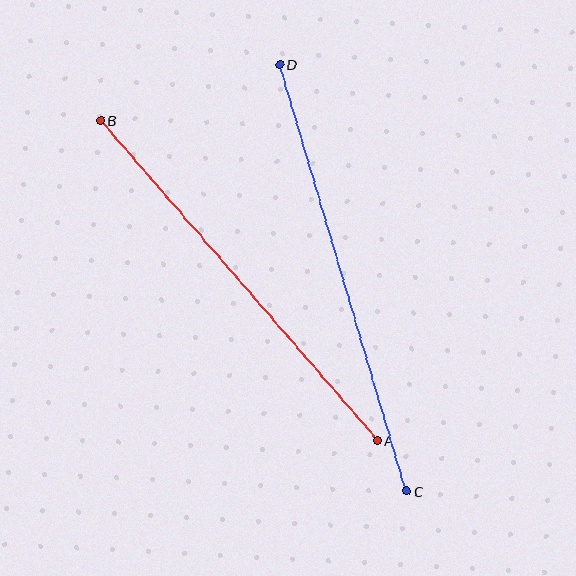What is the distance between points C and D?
The distance is approximately 445 pixels.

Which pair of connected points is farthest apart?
Points C and D are farthest apart.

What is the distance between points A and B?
The distance is approximately 423 pixels.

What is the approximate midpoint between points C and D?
The midpoint is at approximately (343, 278) pixels.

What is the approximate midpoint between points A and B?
The midpoint is at approximately (239, 280) pixels.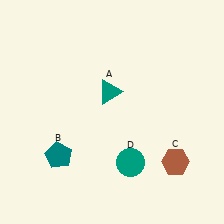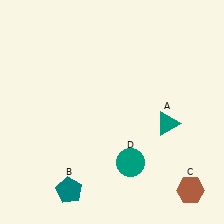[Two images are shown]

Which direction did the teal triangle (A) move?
The teal triangle (A) moved right.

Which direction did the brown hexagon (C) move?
The brown hexagon (C) moved down.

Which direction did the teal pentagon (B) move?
The teal pentagon (B) moved down.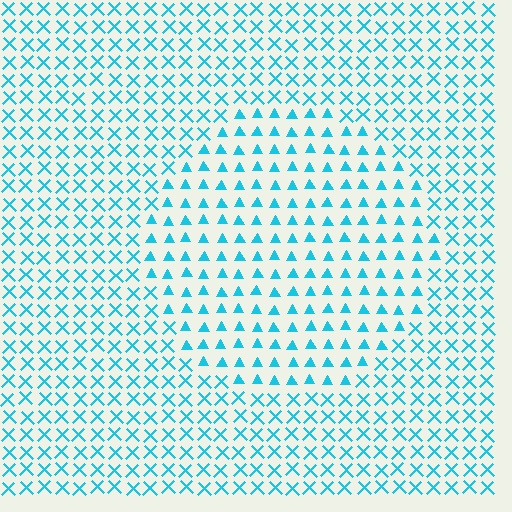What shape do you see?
I see a circle.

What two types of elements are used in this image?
The image uses triangles inside the circle region and X marks outside it.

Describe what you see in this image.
The image is filled with small cyan elements arranged in a uniform grid. A circle-shaped region contains triangles, while the surrounding area contains X marks. The boundary is defined purely by the change in element shape.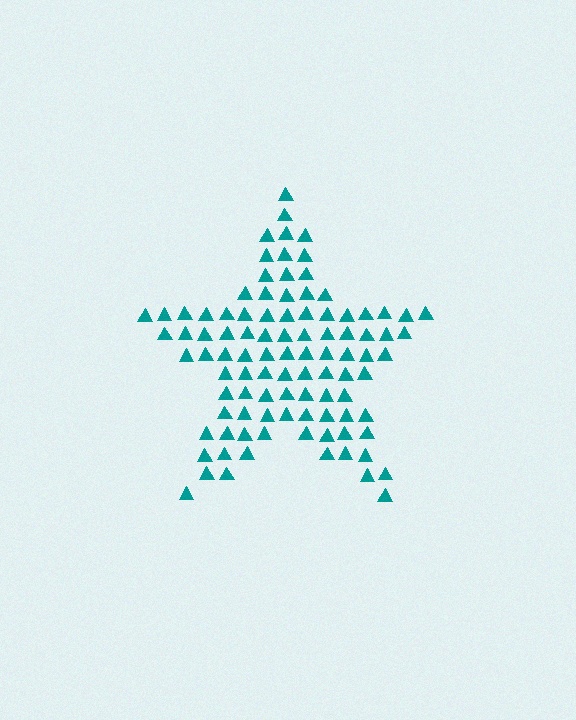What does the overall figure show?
The overall figure shows a star.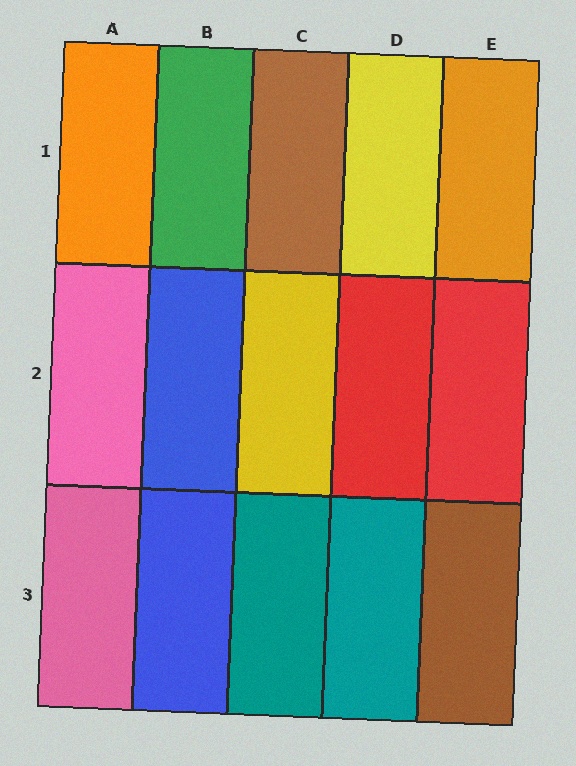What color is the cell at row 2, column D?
Red.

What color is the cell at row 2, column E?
Red.